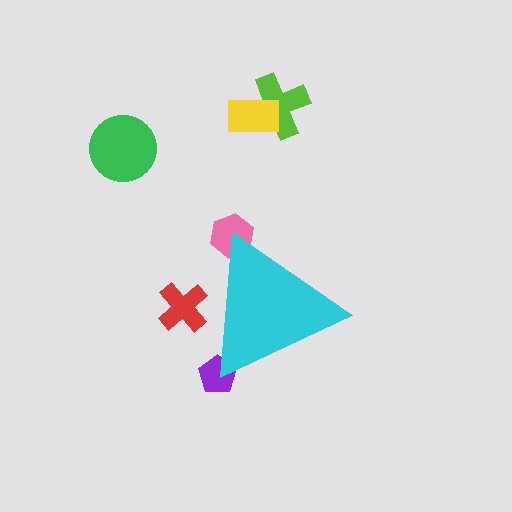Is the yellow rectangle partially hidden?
No, the yellow rectangle is fully visible.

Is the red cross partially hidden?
Yes, the red cross is partially hidden behind the cyan triangle.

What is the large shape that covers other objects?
A cyan triangle.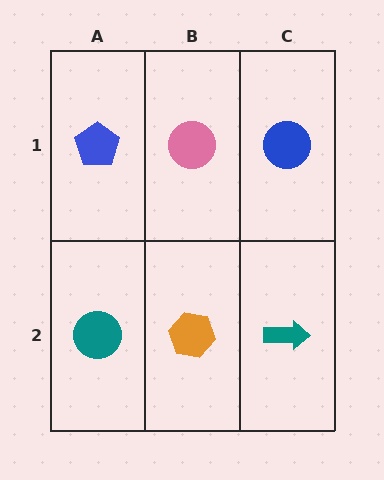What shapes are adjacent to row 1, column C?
A teal arrow (row 2, column C), a pink circle (row 1, column B).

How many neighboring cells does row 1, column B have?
3.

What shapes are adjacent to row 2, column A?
A blue pentagon (row 1, column A), an orange hexagon (row 2, column B).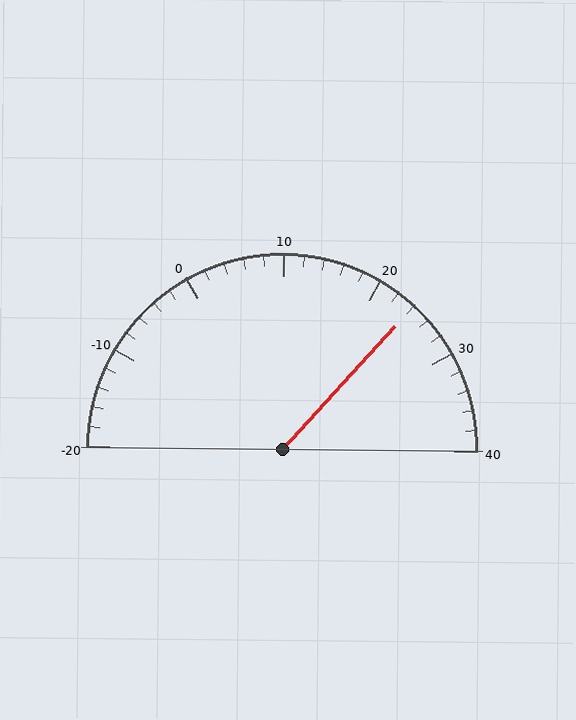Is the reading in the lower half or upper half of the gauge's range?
The reading is in the upper half of the range (-20 to 40).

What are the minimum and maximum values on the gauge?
The gauge ranges from -20 to 40.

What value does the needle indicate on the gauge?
The needle indicates approximately 24.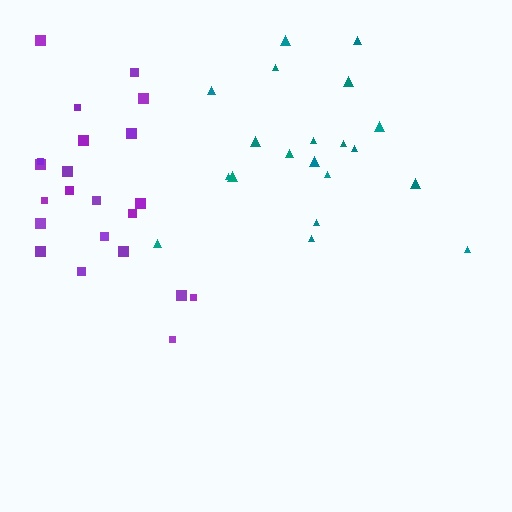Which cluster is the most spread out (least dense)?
Teal.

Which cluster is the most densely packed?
Purple.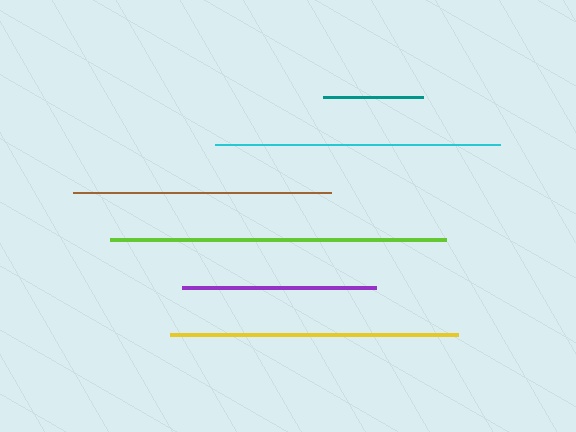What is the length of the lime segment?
The lime segment is approximately 336 pixels long.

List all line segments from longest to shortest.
From longest to shortest: lime, yellow, cyan, brown, purple, teal.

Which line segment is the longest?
The lime line is the longest at approximately 336 pixels.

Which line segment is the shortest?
The teal line is the shortest at approximately 99 pixels.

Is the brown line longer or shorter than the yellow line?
The yellow line is longer than the brown line.